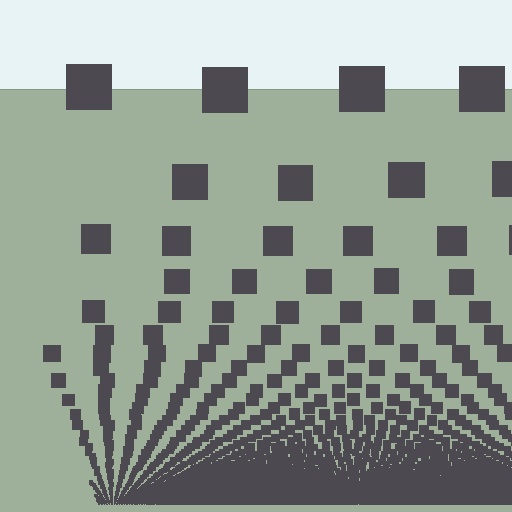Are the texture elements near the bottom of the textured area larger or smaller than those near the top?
Smaller. The gradient is inverted — elements near the bottom are smaller and denser.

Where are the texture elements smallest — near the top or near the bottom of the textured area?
Near the bottom.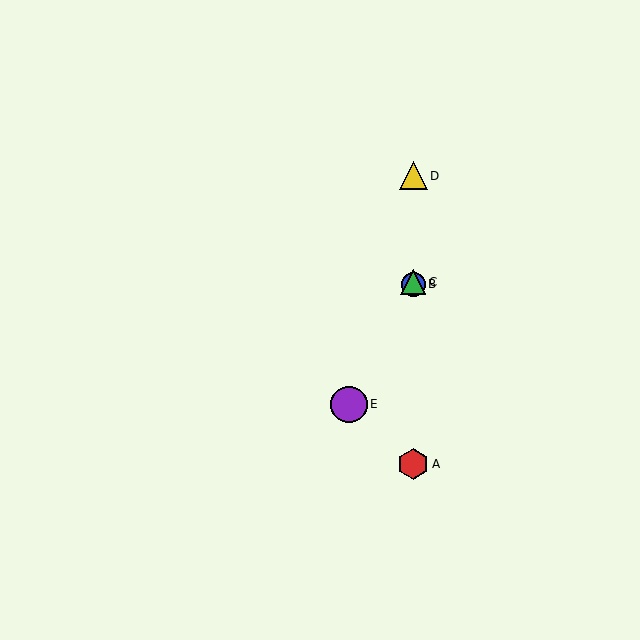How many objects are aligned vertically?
4 objects (A, B, C, D) are aligned vertically.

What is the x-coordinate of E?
Object E is at x≈349.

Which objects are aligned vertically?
Objects A, B, C, D are aligned vertically.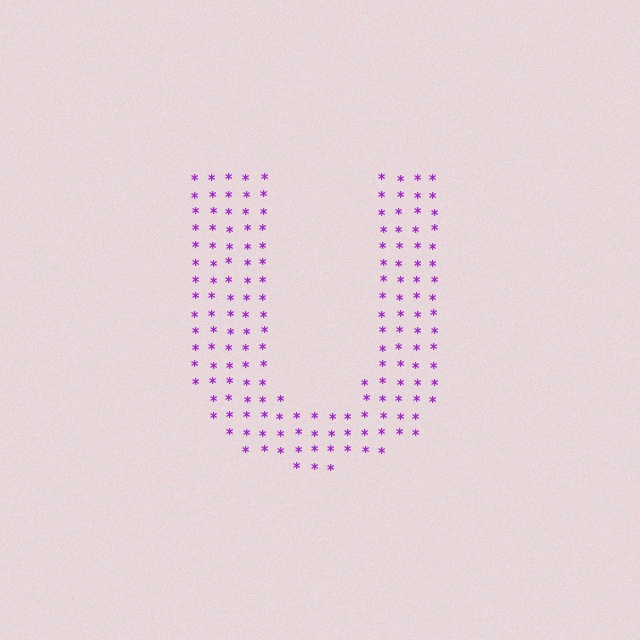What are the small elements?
The small elements are asterisks.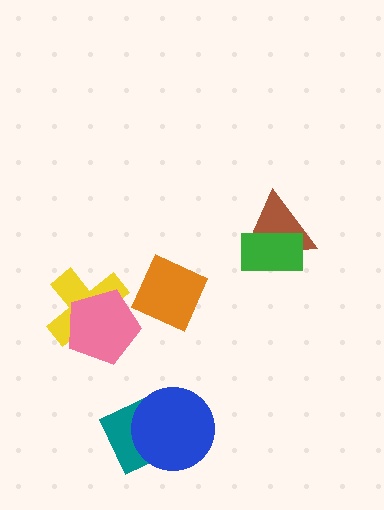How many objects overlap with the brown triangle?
1 object overlaps with the brown triangle.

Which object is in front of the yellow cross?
The pink pentagon is in front of the yellow cross.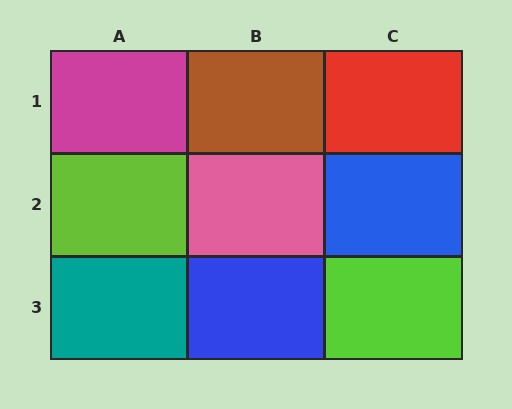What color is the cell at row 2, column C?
Blue.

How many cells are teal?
1 cell is teal.